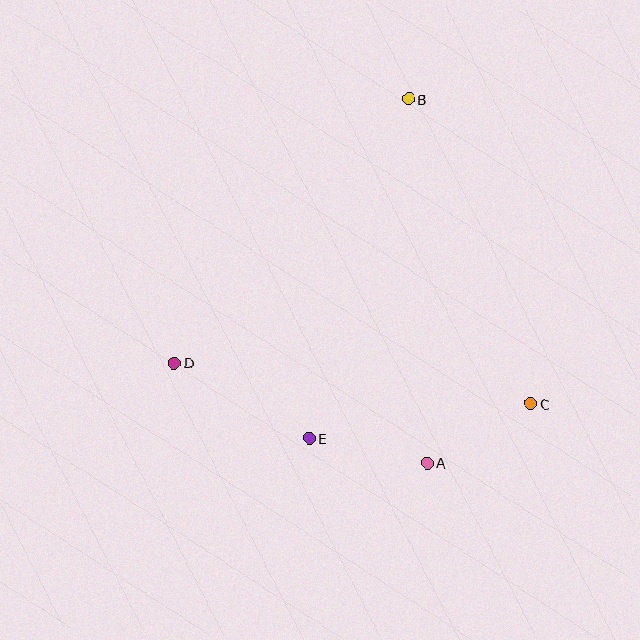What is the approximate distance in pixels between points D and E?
The distance between D and E is approximately 155 pixels.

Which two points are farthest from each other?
Points A and B are farthest from each other.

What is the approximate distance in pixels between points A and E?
The distance between A and E is approximately 120 pixels.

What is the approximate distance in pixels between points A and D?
The distance between A and D is approximately 272 pixels.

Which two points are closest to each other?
Points A and C are closest to each other.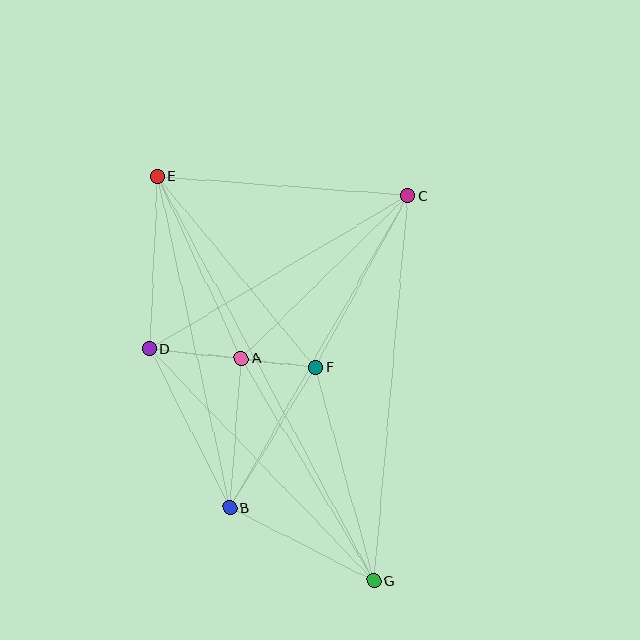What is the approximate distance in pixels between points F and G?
The distance between F and G is approximately 222 pixels.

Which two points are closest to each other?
Points A and F are closest to each other.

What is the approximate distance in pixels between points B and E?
The distance between B and E is approximately 340 pixels.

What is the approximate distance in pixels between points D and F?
The distance between D and F is approximately 167 pixels.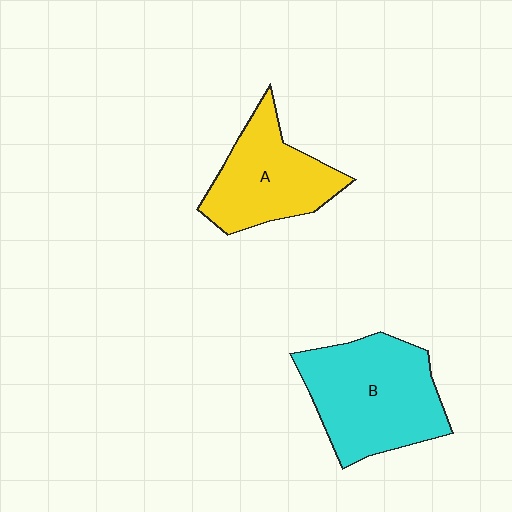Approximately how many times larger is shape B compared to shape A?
Approximately 1.3 times.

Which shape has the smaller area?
Shape A (yellow).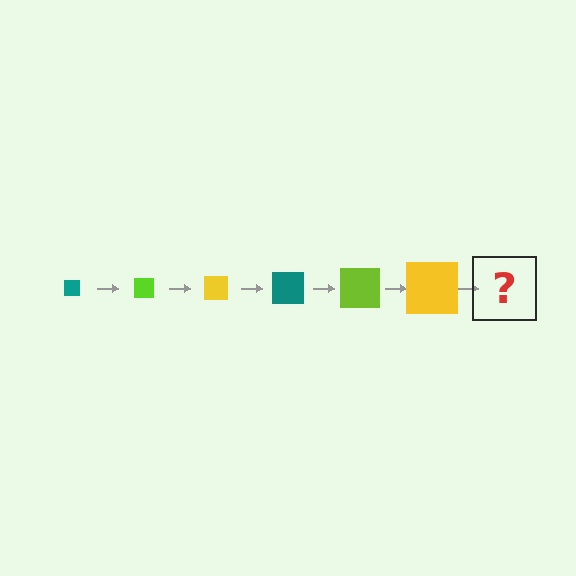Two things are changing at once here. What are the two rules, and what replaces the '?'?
The two rules are that the square grows larger each step and the color cycles through teal, lime, and yellow. The '?' should be a teal square, larger than the previous one.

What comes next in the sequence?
The next element should be a teal square, larger than the previous one.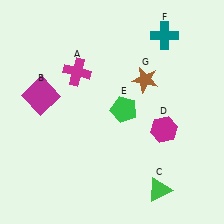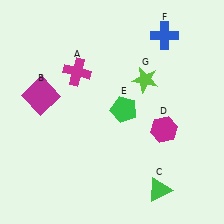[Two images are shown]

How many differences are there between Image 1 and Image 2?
There are 2 differences between the two images.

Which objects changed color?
F changed from teal to blue. G changed from brown to lime.